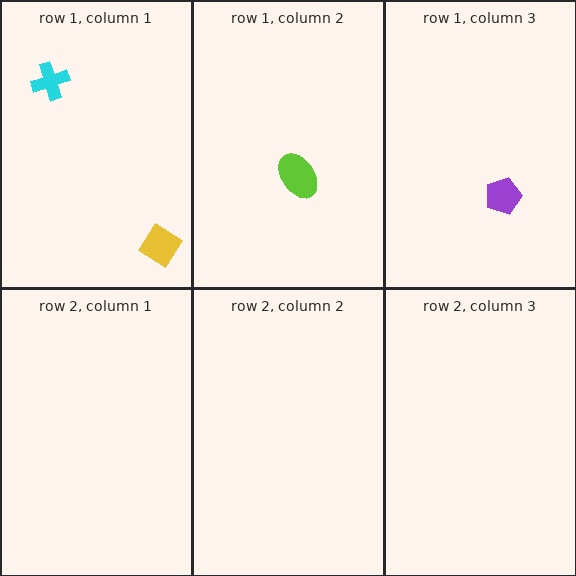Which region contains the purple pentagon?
The row 1, column 3 region.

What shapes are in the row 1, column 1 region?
The yellow diamond, the cyan cross.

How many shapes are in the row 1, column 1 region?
2.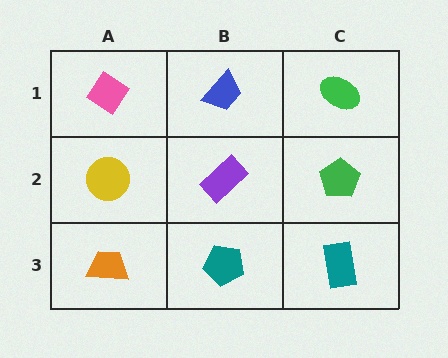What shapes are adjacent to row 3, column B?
A purple rectangle (row 2, column B), an orange trapezoid (row 3, column A), a teal rectangle (row 3, column C).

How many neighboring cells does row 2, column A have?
3.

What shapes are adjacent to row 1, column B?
A purple rectangle (row 2, column B), a pink diamond (row 1, column A), a green ellipse (row 1, column C).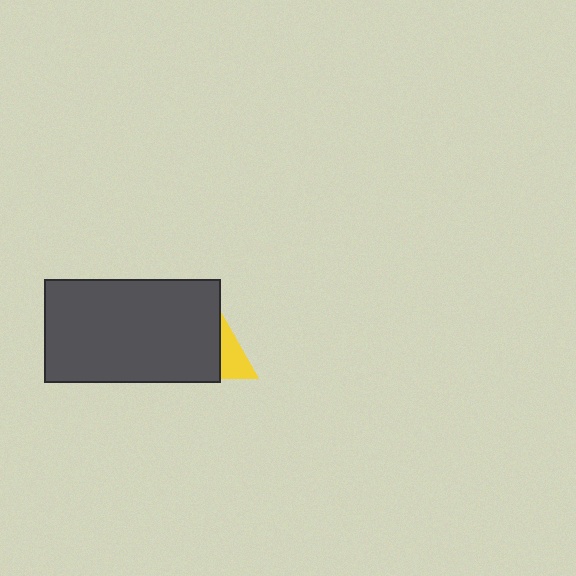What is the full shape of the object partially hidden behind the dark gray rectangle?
The partially hidden object is a yellow triangle.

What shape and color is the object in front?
The object in front is a dark gray rectangle.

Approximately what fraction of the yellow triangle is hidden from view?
Roughly 66% of the yellow triangle is hidden behind the dark gray rectangle.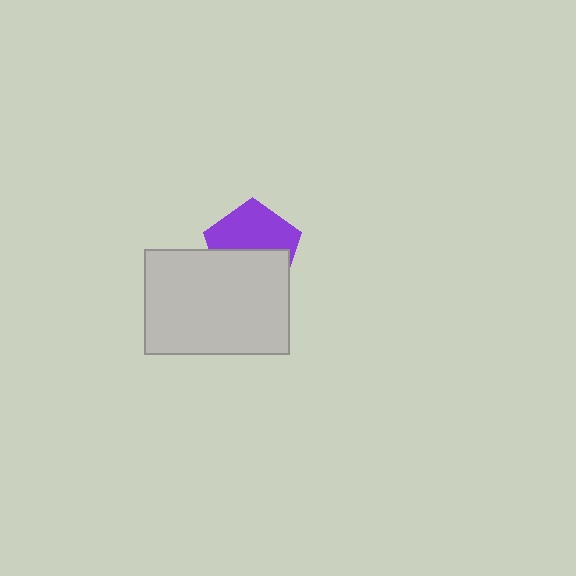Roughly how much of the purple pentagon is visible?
About half of it is visible (roughly 54%).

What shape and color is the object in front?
The object in front is a light gray rectangle.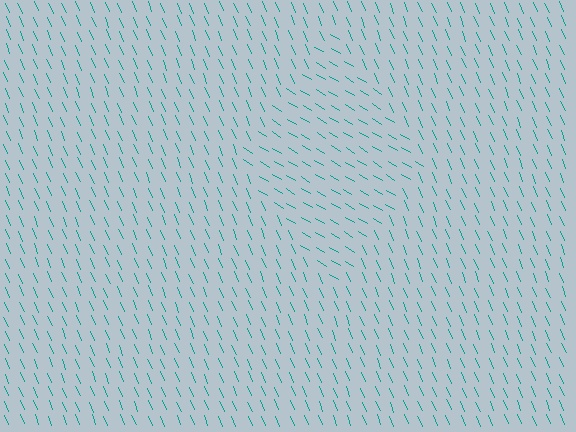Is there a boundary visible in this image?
Yes, there is a texture boundary formed by a change in line orientation.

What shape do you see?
I see a diamond.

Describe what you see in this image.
The image is filled with small teal line segments. A diamond region in the image has lines oriented differently from the surrounding lines, creating a visible texture boundary.